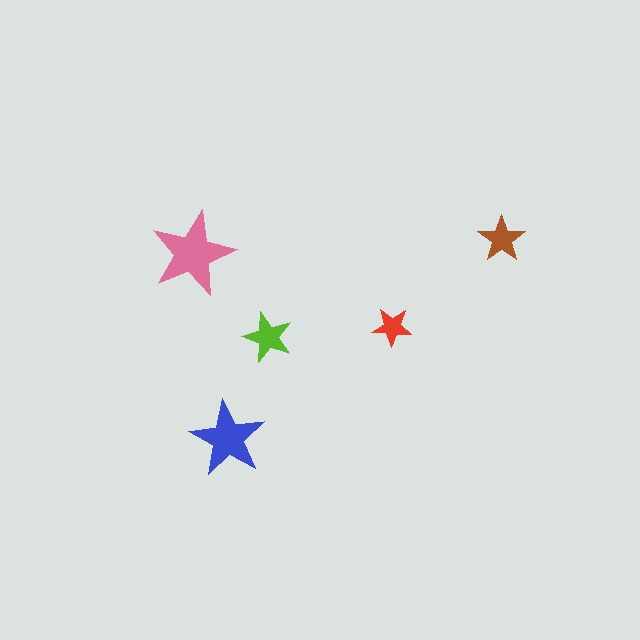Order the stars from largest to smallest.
the pink one, the blue one, the lime one, the brown one, the red one.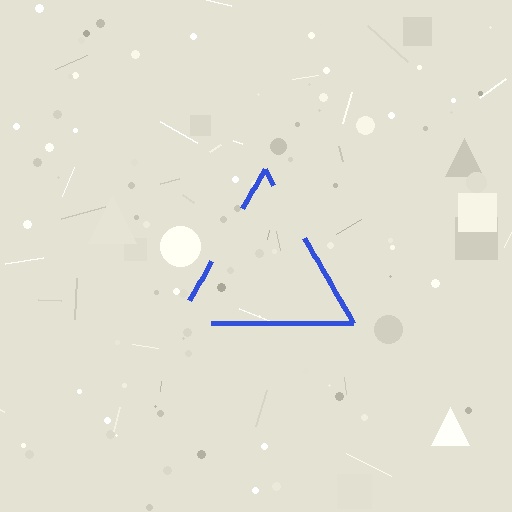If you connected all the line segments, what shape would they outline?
They would outline a triangle.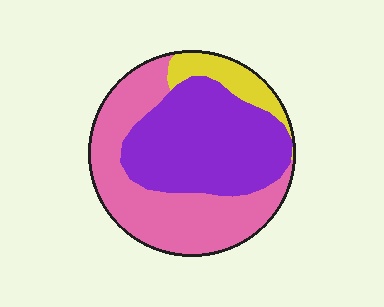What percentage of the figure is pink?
Pink covers around 45% of the figure.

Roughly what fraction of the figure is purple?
Purple takes up between a quarter and a half of the figure.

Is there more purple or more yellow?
Purple.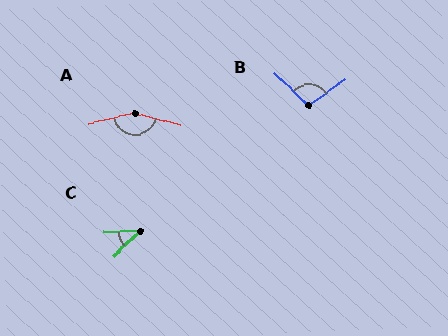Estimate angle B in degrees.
Approximately 100 degrees.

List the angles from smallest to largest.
C (43°), B (100°), A (152°).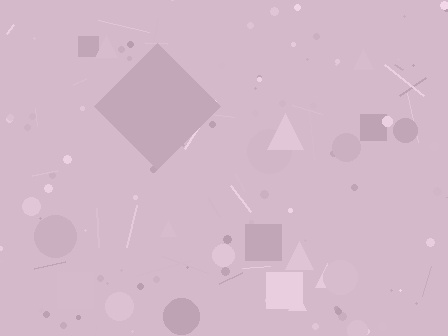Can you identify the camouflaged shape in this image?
The camouflaged shape is a diamond.